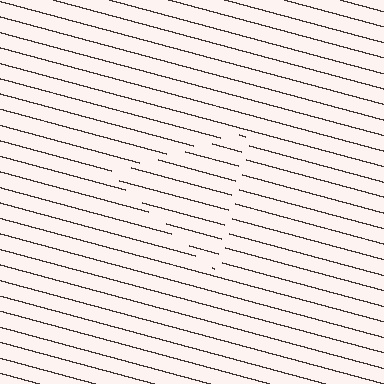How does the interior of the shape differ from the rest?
The interior of the shape contains the same grating, shifted by half a period — the contour is defined by the phase discontinuity where line-ends from the inner and outer gratings abut.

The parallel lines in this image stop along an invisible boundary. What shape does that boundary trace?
An illusory triangle. The interior of the shape contains the same grating, shifted by half a period — the contour is defined by the phase discontinuity where line-ends from the inner and outer gratings abut.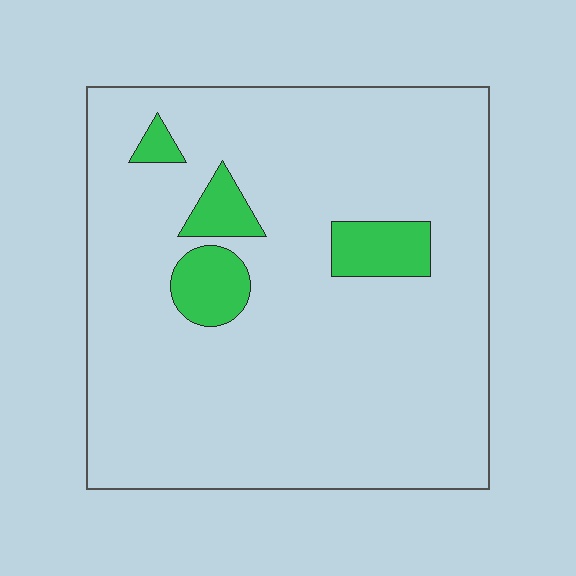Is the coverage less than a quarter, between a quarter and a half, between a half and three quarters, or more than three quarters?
Less than a quarter.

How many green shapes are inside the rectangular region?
4.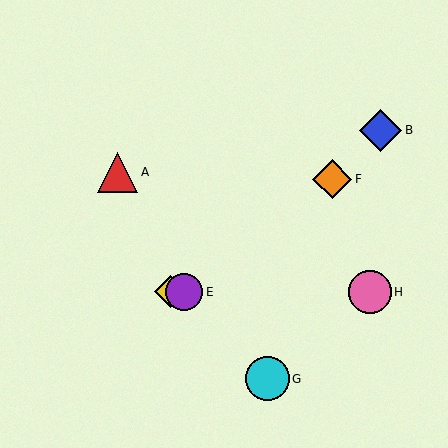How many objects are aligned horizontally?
4 objects (C, D, E, H) are aligned horizontally.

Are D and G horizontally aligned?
No, D is at y≈292 and G is at y≈379.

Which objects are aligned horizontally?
Objects C, D, E, H are aligned horizontally.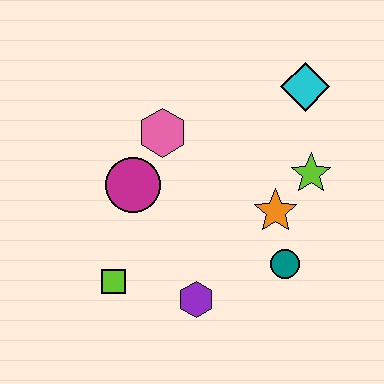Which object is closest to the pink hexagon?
The magenta circle is closest to the pink hexagon.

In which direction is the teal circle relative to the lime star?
The teal circle is below the lime star.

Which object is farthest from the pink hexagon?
The teal circle is farthest from the pink hexagon.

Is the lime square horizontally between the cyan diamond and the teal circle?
No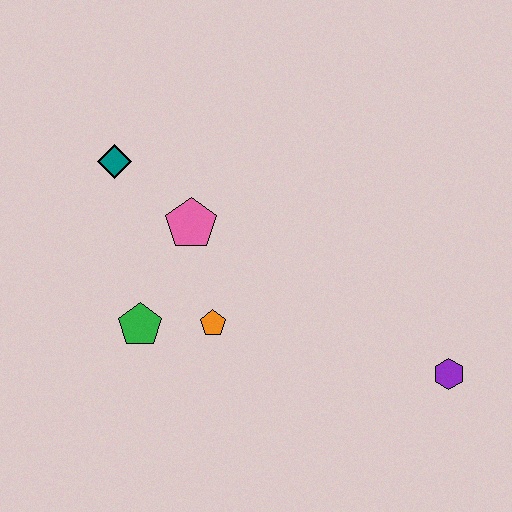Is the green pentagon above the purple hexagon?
Yes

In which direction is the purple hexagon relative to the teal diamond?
The purple hexagon is to the right of the teal diamond.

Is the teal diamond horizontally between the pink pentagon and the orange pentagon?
No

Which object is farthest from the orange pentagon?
The purple hexagon is farthest from the orange pentagon.